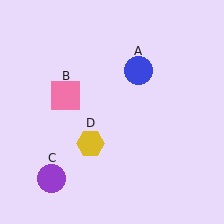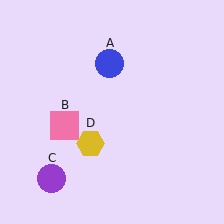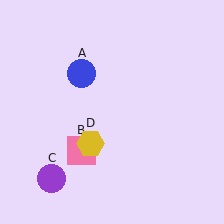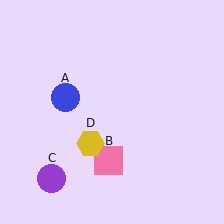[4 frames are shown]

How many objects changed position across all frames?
2 objects changed position: blue circle (object A), pink square (object B).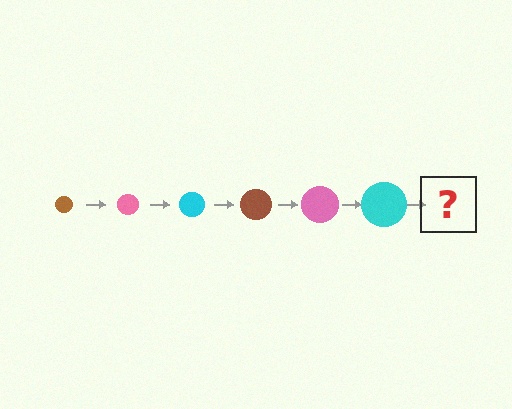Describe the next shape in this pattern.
It should be a brown circle, larger than the previous one.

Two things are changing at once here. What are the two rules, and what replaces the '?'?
The two rules are that the circle grows larger each step and the color cycles through brown, pink, and cyan. The '?' should be a brown circle, larger than the previous one.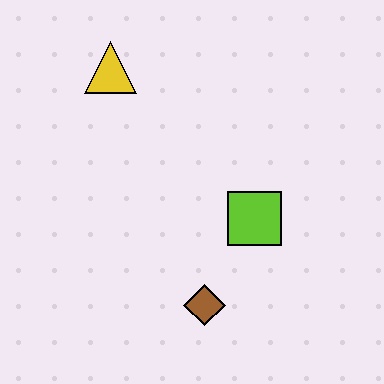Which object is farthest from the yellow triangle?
The brown diamond is farthest from the yellow triangle.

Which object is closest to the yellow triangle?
The lime square is closest to the yellow triangle.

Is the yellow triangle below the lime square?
No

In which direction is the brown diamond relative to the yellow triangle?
The brown diamond is below the yellow triangle.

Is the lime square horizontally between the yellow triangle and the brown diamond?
No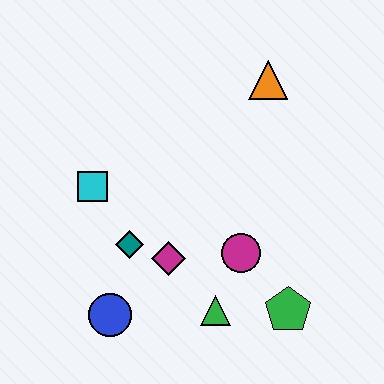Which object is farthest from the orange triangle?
The blue circle is farthest from the orange triangle.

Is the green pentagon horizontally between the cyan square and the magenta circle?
No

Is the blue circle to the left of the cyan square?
No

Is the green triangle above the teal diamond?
No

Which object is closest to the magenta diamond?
The teal diamond is closest to the magenta diamond.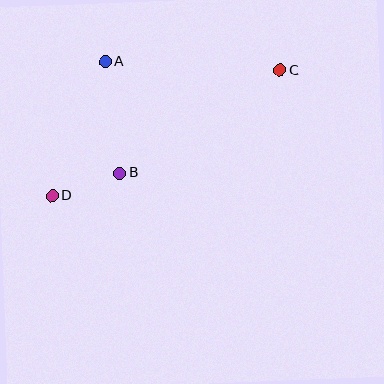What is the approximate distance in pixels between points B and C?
The distance between B and C is approximately 190 pixels.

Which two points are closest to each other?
Points B and D are closest to each other.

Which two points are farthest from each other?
Points C and D are farthest from each other.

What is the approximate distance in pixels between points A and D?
The distance between A and D is approximately 144 pixels.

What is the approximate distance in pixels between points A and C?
The distance between A and C is approximately 175 pixels.